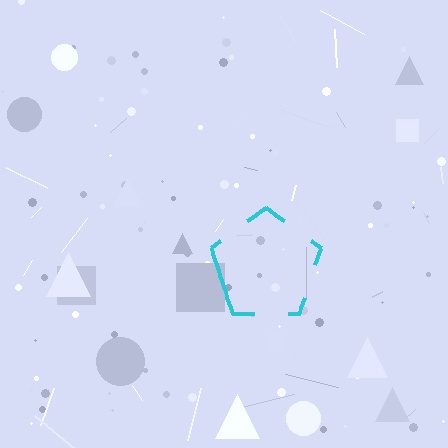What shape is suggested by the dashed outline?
The dashed outline suggests a pentagon.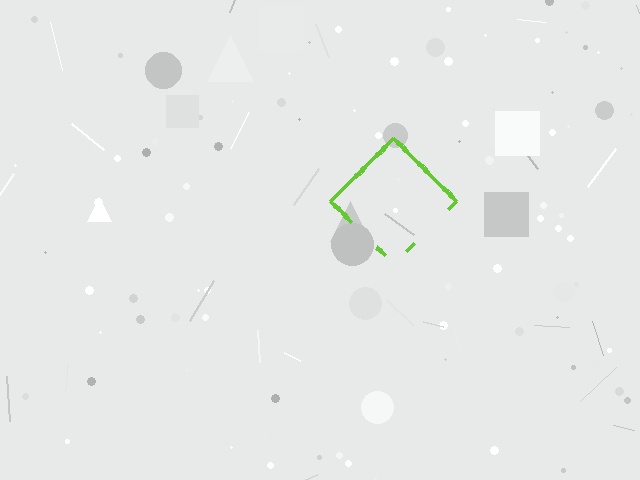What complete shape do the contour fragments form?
The contour fragments form a diamond.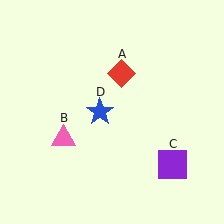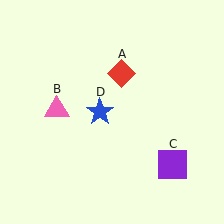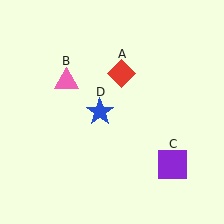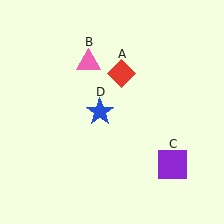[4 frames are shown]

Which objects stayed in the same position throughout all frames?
Red diamond (object A) and purple square (object C) and blue star (object D) remained stationary.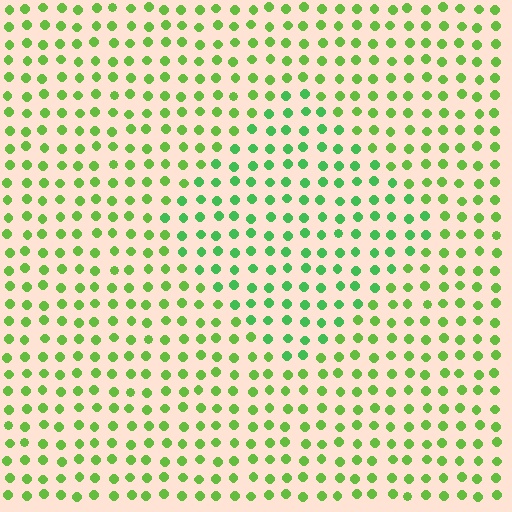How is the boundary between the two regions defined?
The boundary is defined purely by a slight shift in hue (about 27 degrees). Spacing, size, and orientation are identical on both sides.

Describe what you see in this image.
The image is filled with small lime elements in a uniform arrangement. A diamond-shaped region is visible where the elements are tinted to a slightly different hue, forming a subtle color boundary.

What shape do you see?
I see a diamond.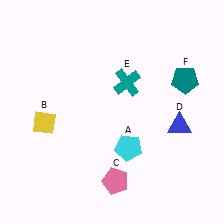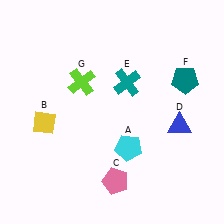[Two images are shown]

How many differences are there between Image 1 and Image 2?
There is 1 difference between the two images.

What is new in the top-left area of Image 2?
A lime cross (G) was added in the top-left area of Image 2.